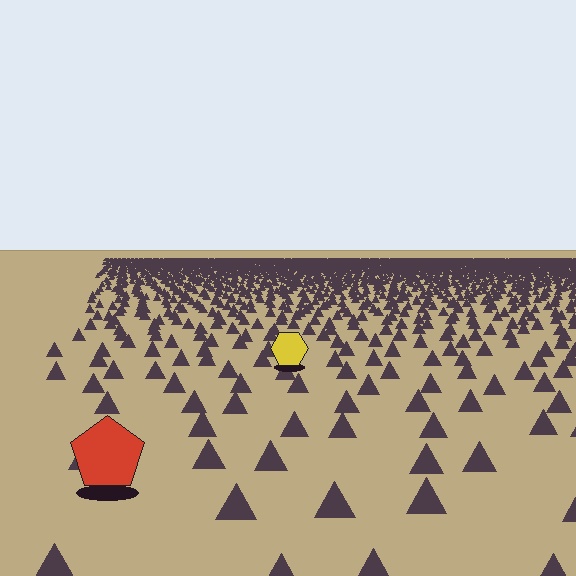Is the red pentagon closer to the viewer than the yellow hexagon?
Yes. The red pentagon is closer — you can tell from the texture gradient: the ground texture is coarser near it.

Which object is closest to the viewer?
The red pentagon is closest. The texture marks near it are larger and more spread out.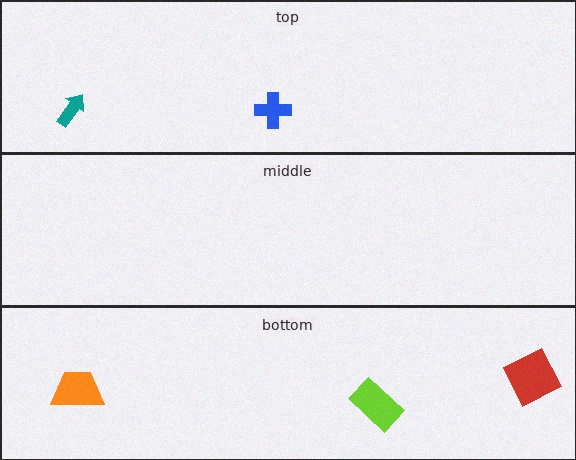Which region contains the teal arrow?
The top region.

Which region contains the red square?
The bottom region.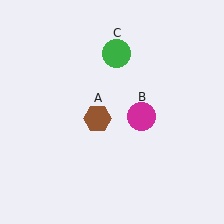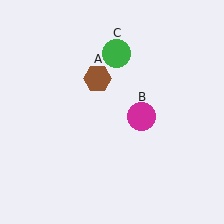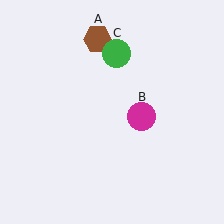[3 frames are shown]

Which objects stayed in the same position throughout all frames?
Magenta circle (object B) and green circle (object C) remained stationary.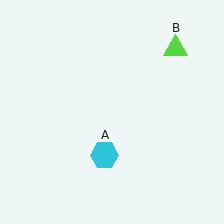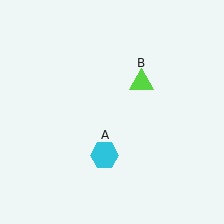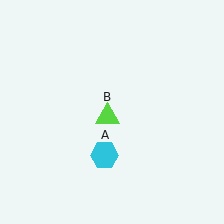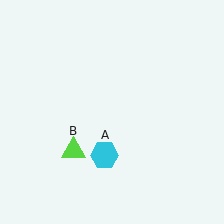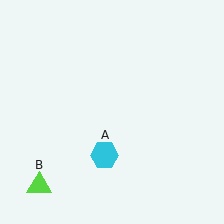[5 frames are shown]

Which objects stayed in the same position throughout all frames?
Cyan hexagon (object A) remained stationary.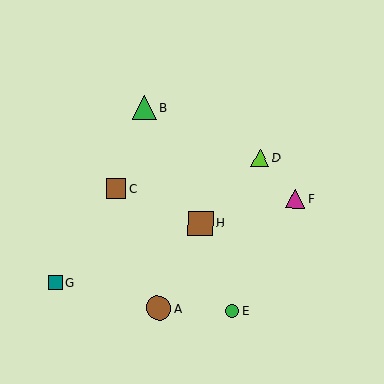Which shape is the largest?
The brown square (labeled H) is the largest.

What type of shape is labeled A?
Shape A is a brown circle.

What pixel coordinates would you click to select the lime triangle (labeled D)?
Click at (260, 158) to select the lime triangle D.